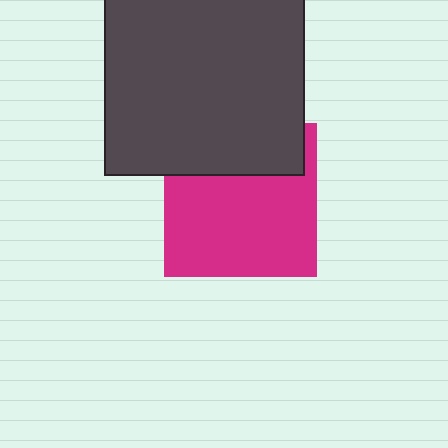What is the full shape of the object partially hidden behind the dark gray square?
The partially hidden object is a magenta square.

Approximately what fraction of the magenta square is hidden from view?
Roughly 31% of the magenta square is hidden behind the dark gray square.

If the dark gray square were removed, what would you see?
You would see the complete magenta square.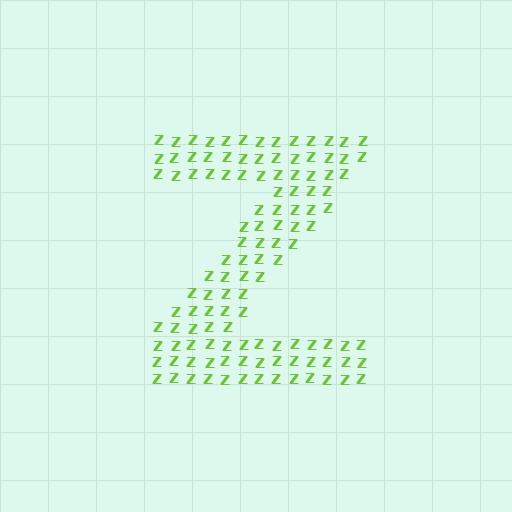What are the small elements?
The small elements are letter Z's.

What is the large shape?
The large shape is the letter Z.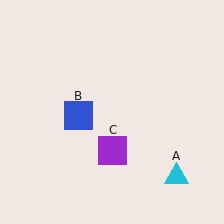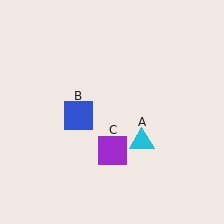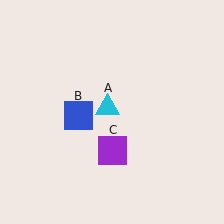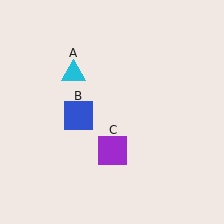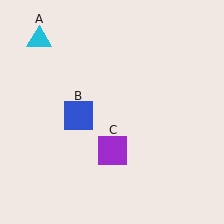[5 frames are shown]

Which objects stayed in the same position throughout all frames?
Blue square (object B) and purple square (object C) remained stationary.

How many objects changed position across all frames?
1 object changed position: cyan triangle (object A).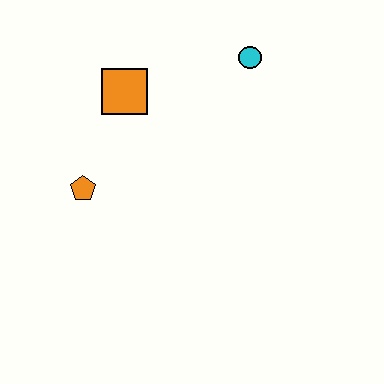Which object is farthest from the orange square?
The cyan circle is farthest from the orange square.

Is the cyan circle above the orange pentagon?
Yes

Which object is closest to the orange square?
The orange pentagon is closest to the orange square.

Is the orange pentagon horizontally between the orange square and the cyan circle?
No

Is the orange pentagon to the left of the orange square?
Yes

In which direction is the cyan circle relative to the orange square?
The cyan circle is to the right of the orange square.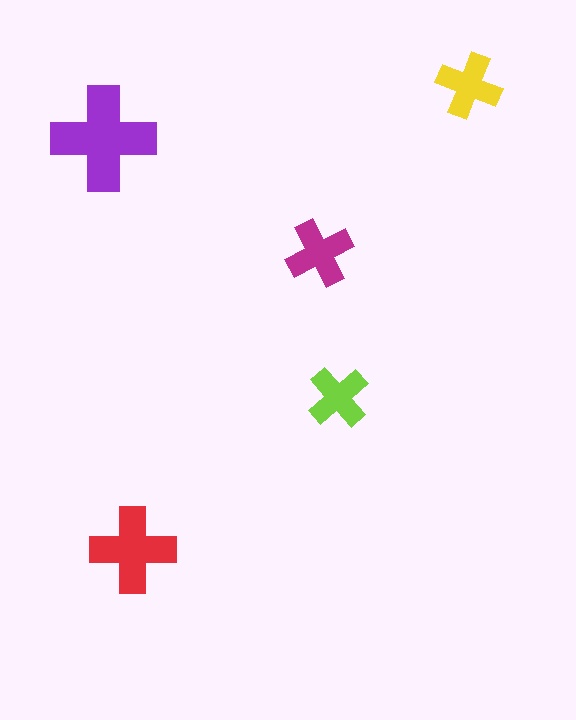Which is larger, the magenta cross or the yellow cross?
The magenta one.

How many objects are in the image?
There are 5 objects in the image.